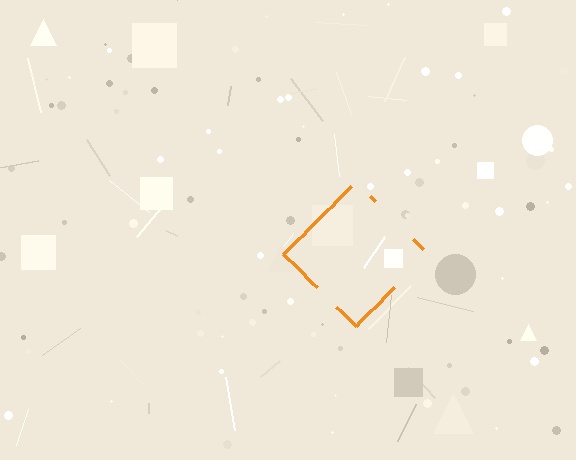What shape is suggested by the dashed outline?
The dashed outline suggests a diamond.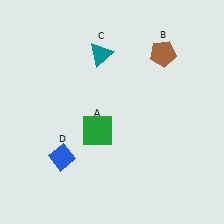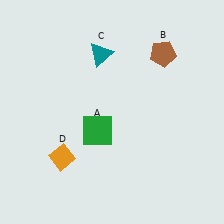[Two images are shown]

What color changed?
The diamond (D) changed from blue in Image 1 to orange in Image 2.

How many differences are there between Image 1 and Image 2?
There is 1 difference between the two images.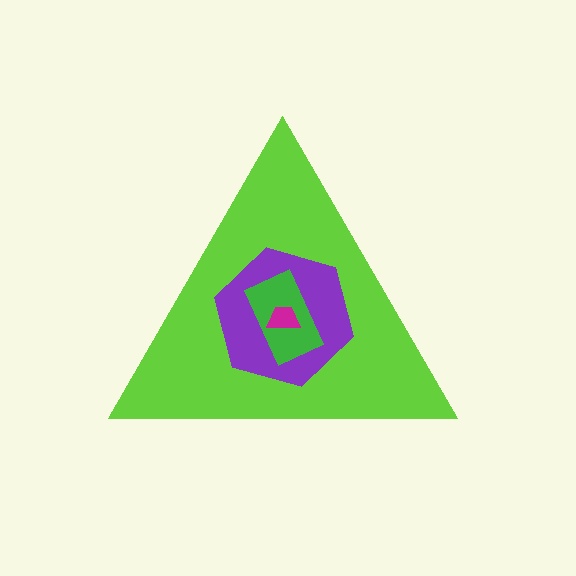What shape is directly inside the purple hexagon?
The green rectangle.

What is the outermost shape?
The lime triangle.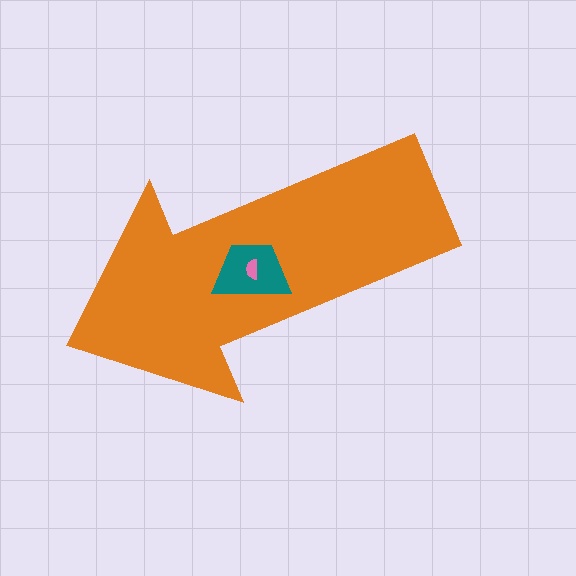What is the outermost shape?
The orange arrow.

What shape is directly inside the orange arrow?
The teal trapezoid.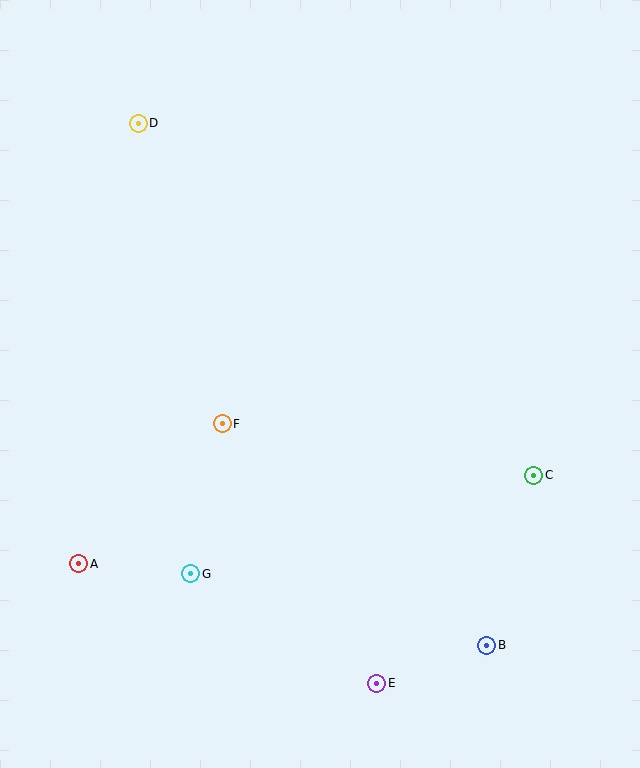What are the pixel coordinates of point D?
Point D is at (138, 123).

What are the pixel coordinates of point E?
Point E is at (377, 683).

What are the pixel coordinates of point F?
Point F is at (222, 424).